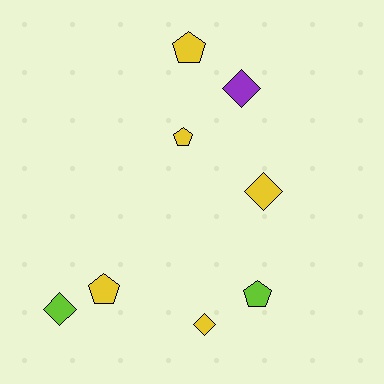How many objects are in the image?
There are 8 objects.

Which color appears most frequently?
Yellow, with 5 objects.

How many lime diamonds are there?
There is 1 lime diamond.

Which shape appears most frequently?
Pentagon, with 4 objects.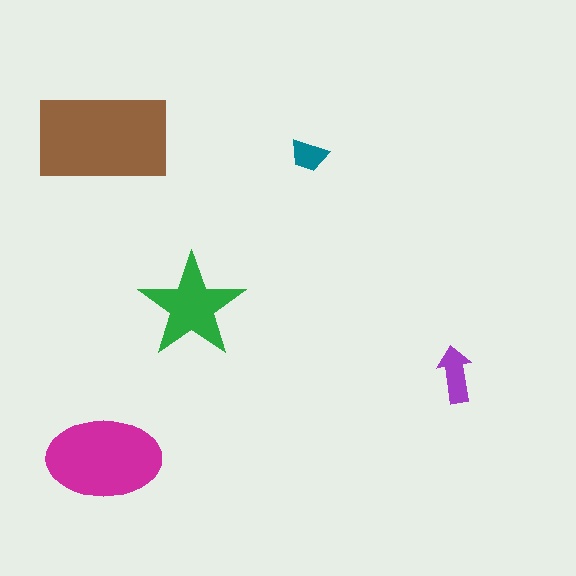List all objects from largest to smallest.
The brown rectangle, the magenta ellipse, the green star, the purple arrow, the teal trapezoid.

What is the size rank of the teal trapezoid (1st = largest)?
5th.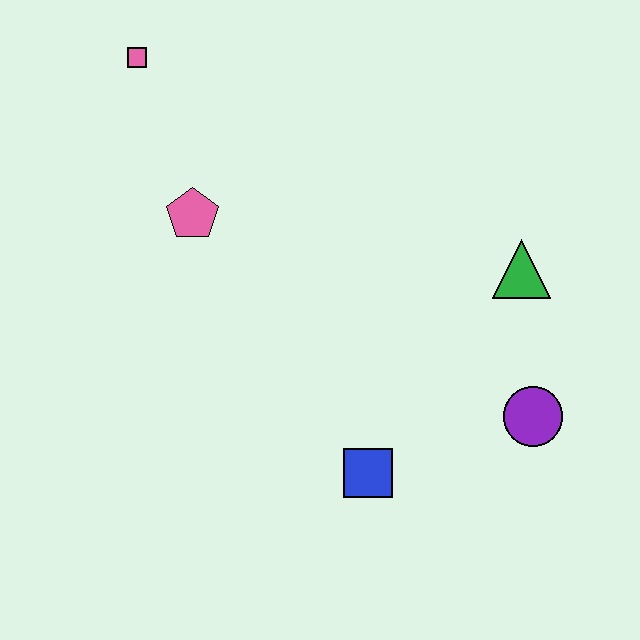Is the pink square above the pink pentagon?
Yes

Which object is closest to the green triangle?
The purple circle is closest to the green triangle.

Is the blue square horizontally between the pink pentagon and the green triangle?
Yes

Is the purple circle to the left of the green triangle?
No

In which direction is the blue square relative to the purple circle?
The blue square is to the left of the purple circle.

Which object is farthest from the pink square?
The purple circle is farthest from the pink square.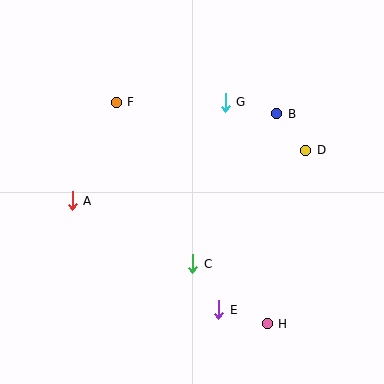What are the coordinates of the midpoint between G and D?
The midpoint between G and D is at (266, 126).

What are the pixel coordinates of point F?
Point F is at (116, 102).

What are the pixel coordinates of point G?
Point G is at (225, 102).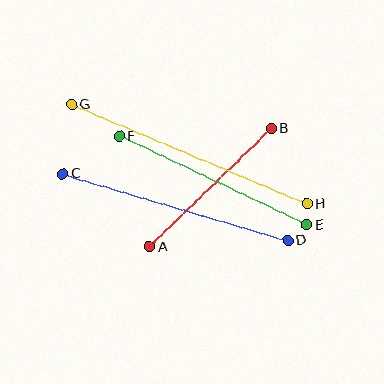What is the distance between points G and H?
The distance is approximately 255 pixels.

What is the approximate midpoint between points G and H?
The midpoint is at approximately (189, 154) pixels.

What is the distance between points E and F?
The distance is approximately 207 pixels.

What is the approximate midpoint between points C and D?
The midpoint is at approximately (175, 207) pixels.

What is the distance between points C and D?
The distance is approximately 235 pixels.